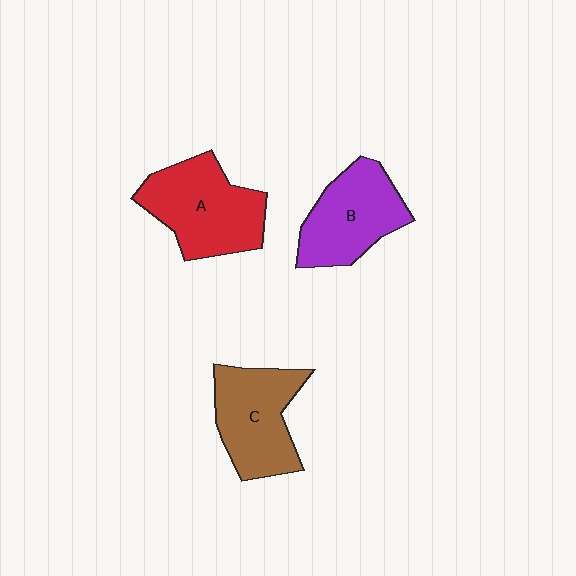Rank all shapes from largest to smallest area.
From largest to smallest: A (red), C (brown), B (purple).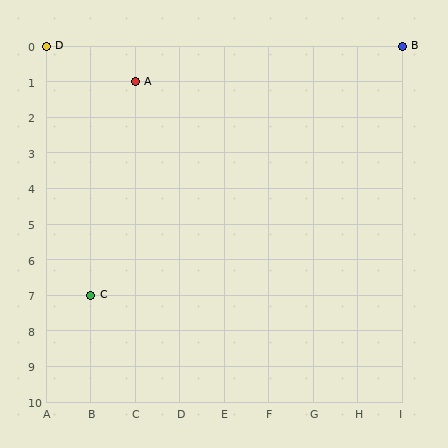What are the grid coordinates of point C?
Point C is at grid coordinates (B, 7).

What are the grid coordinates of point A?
Point A is at grid coordinates (C, 1).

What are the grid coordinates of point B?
Point B is at grid coordinates (I, 0).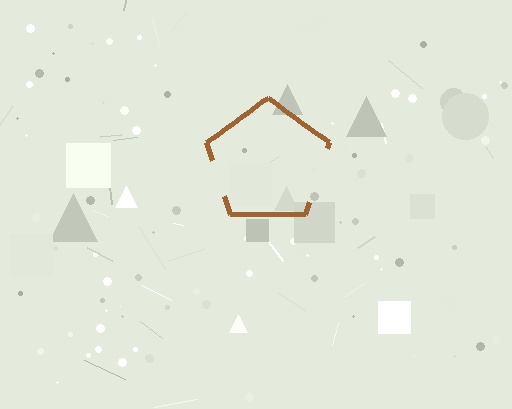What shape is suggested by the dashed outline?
The dashed outline suggests a pentagon.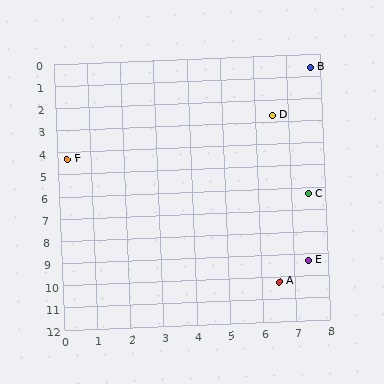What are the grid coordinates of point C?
Point C is at approximately (7.5, 6.3).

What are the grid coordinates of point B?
Point B is at approximately (7.7, 0.6).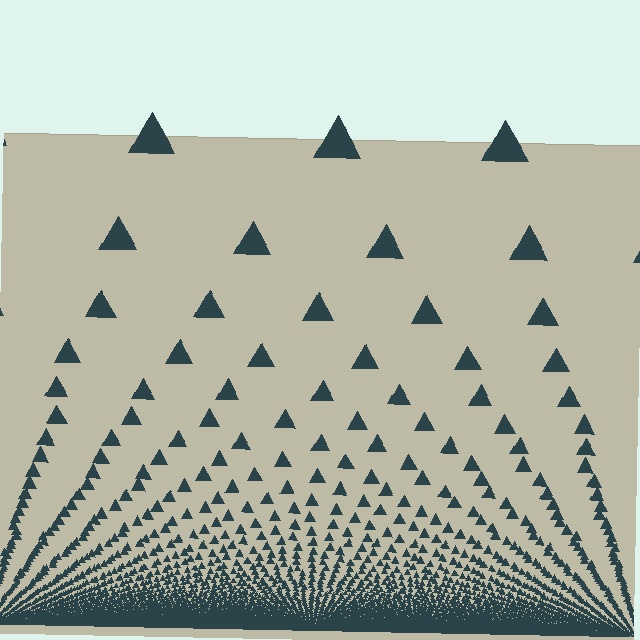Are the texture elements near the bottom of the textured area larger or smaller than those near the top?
Smaller. The gradient is inverted — elements near the bottom are smaller and denser.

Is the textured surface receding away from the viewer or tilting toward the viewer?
The surface appears to tilt toward the viewer. Texture elements get larger and sparser toward the top.